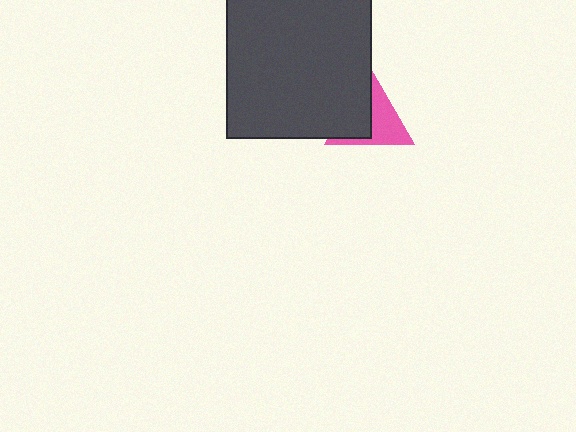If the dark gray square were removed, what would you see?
You would see the complete pink triangle.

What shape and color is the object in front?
The object in front is a dark gray square.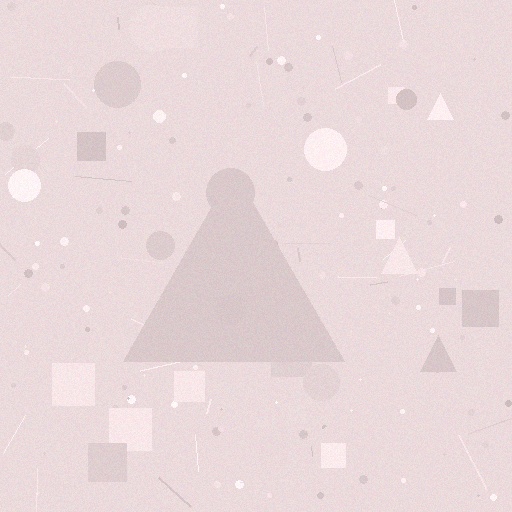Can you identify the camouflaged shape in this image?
The camouflaged shape is a triangle.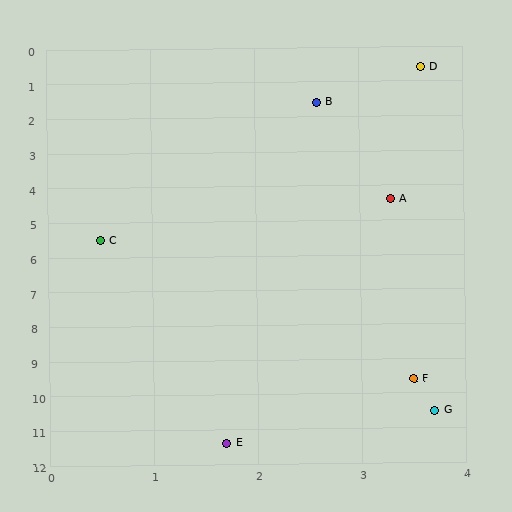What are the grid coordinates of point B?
Point B is at approximately (2.6, 1.6).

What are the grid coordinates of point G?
Point G is at approximately (3.7, 10.5).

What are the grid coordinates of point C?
Point C is at approximately (0.5, 5.5).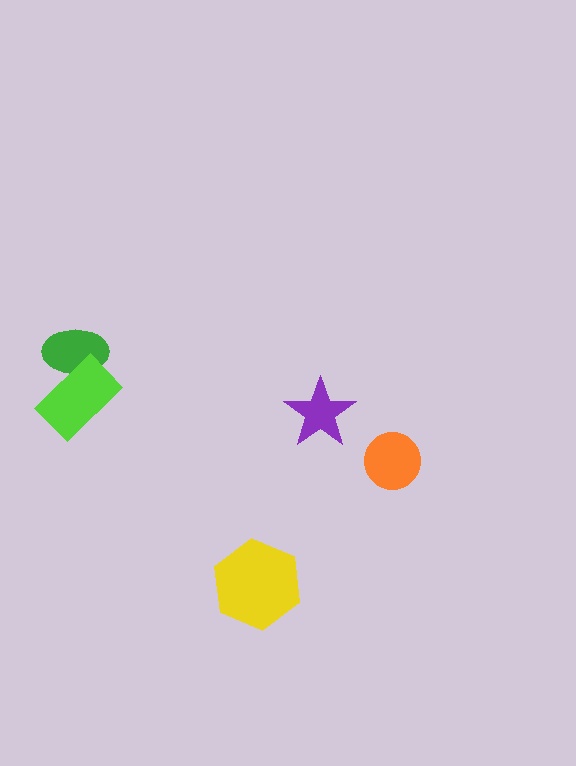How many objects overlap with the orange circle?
0 objects overlap with the orange circle.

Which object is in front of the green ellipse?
The lime rectangle is in front of the green ellipse.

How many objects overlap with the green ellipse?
1 object overlaps with the green ellipse.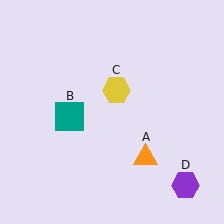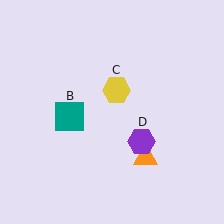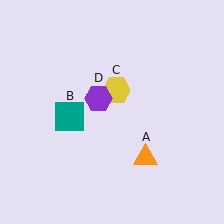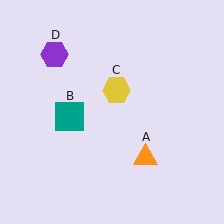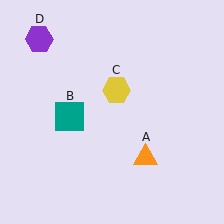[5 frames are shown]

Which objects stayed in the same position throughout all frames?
Orange triangle (object A) and teal square (object B) and yellow hexagon (object C) remained stationary.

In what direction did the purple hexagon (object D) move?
The purple hexagon (object D) moved up and to the left.